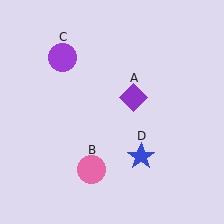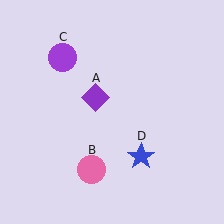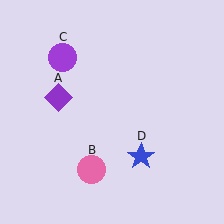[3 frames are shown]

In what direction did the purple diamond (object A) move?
The purple diamond (object A) moved left.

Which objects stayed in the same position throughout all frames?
Pink circle (object B) and purple circle (object C) and blue star (object D) remained stationary.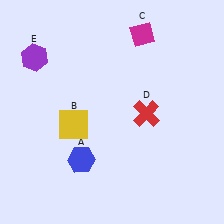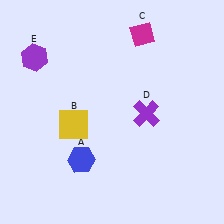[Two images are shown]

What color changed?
The cross (D) changed from red in Image 1 to purple in Image 2.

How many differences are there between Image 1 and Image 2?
There is 1 difference between the two images.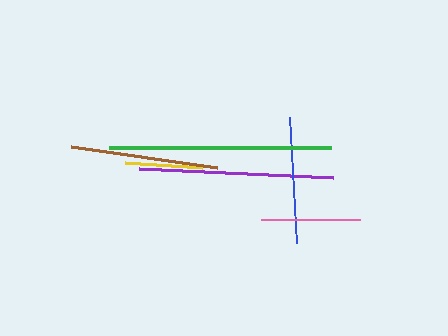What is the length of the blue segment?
The blue segment is approximately 126 pixels long.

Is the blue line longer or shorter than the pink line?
The blue line is longer than the pink line.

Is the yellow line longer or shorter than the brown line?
The brown line is longer than the yellow line.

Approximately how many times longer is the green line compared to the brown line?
The green line is approximately 1.5 times the length of the brown line.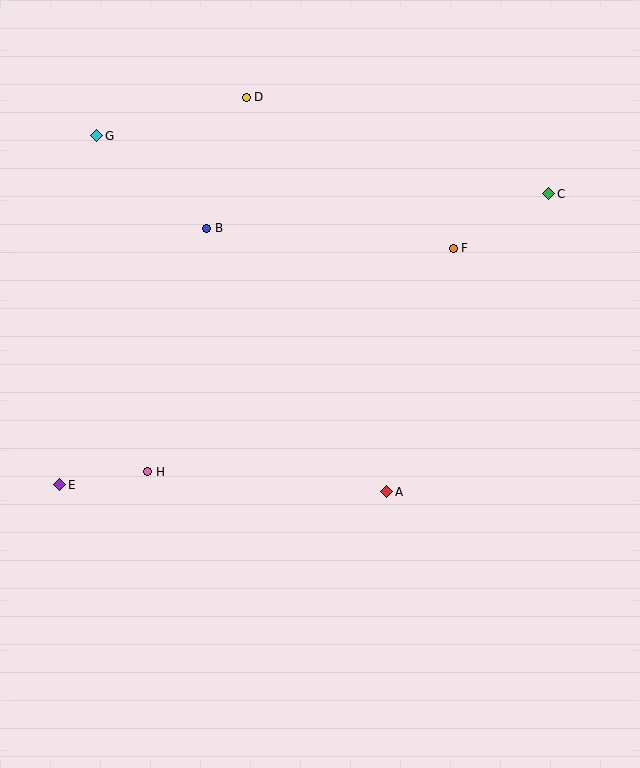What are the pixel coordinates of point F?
Point F is at (453, 248).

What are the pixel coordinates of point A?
Point A is at (387, 492).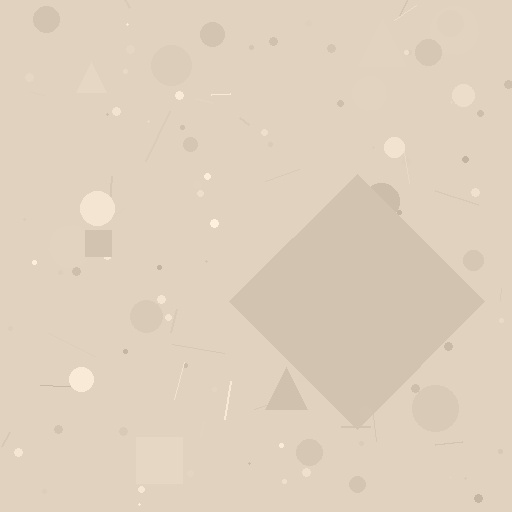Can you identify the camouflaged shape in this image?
The camouflaged shape is a diamond.